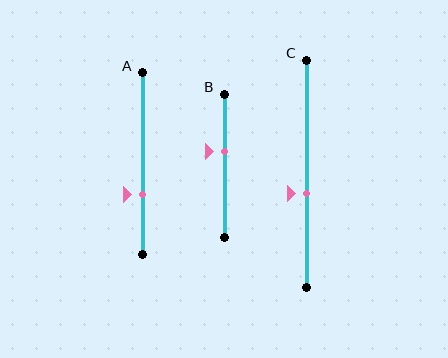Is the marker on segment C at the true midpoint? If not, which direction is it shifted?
No, the marker on segment C is shifted downward by about 9% of the segment length.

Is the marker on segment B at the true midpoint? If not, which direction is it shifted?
No, the marker on segment B is shifted upward by about 10% of the segment length.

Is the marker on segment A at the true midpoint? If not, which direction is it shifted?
No, the marker on segment A is shifted downward by about 17% of the segment length.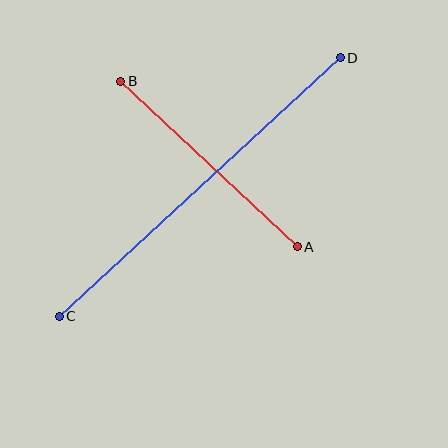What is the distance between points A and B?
The distance is approximately 242 pixels.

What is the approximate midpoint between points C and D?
The midpoint is at approximately (200, 187) pixels.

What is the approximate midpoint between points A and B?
The midpoint is at approximately (209, 164) pixels.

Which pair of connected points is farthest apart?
Points C and D are farthest apart.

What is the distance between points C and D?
The distance is approximately 382 pixels.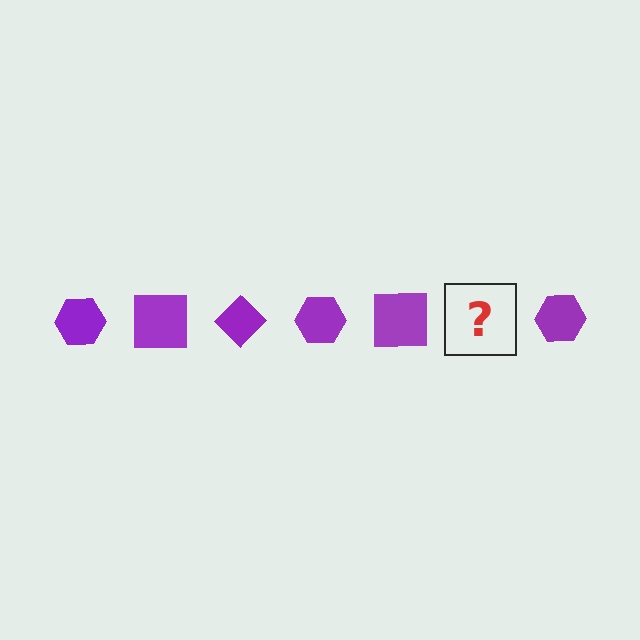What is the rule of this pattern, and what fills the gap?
The rule is that the pattern cycles through hexagon, square, diamond shapes in purple. The gap should be filled with a purple diamond.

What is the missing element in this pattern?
The missing element is a purple diamond.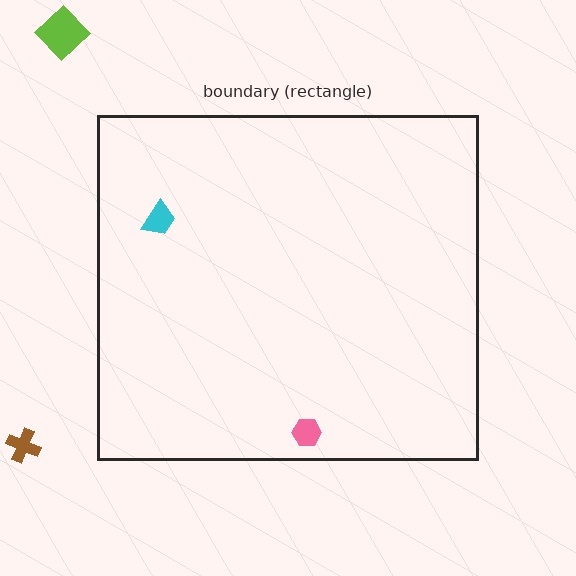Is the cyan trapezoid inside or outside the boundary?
Inside.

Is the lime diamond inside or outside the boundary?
Outside.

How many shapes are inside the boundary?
2 inside, 2 outside.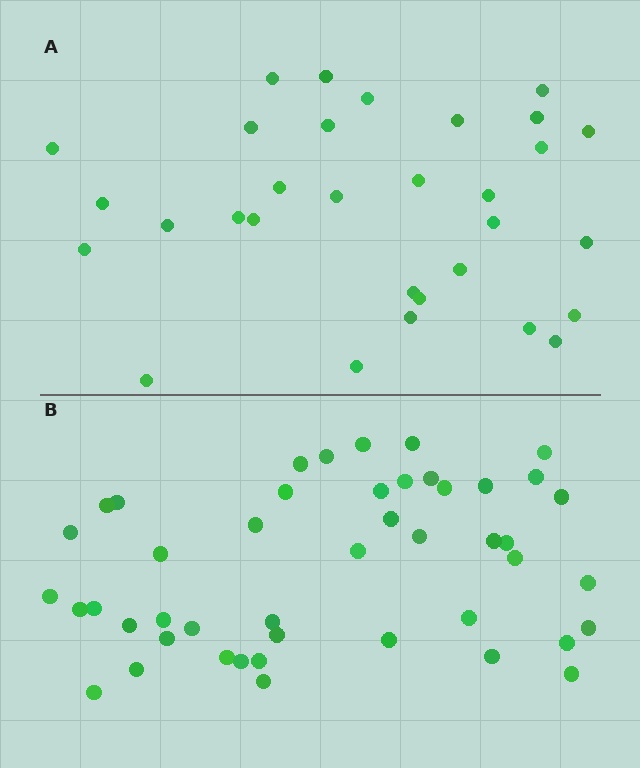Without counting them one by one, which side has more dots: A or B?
Region B (the bottom region) has more dots.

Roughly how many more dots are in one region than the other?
Region B has approximately 15 more dots than region A.